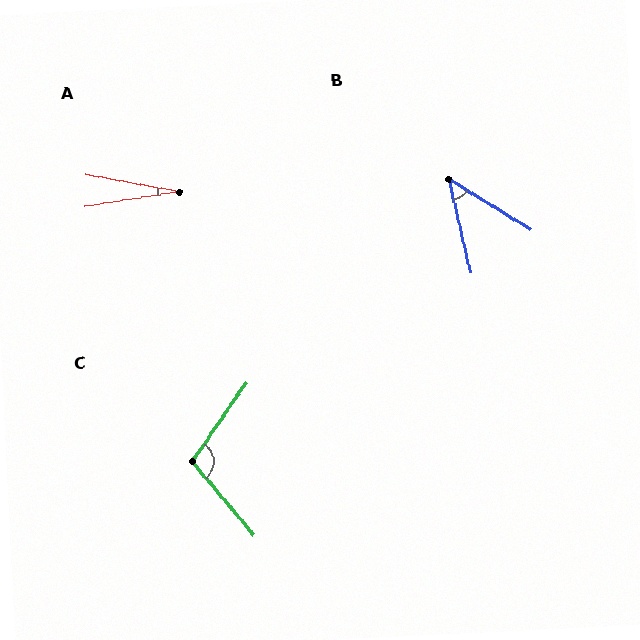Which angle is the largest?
C, at approximately 105 degrees.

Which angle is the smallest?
A, at approximately 19 degrees.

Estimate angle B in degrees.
Approximately 45 degrees.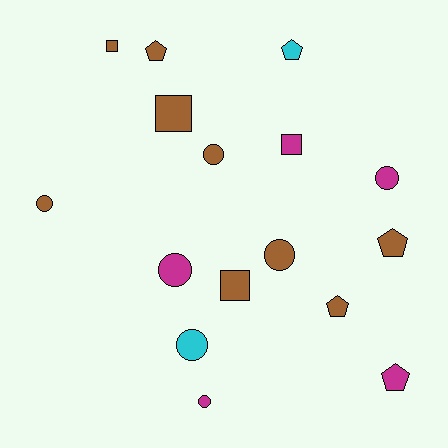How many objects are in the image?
There are 16 objects.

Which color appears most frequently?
Brown, with 9 objects.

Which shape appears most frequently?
Circle, with 7 objects.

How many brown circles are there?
There are 3 brown circles.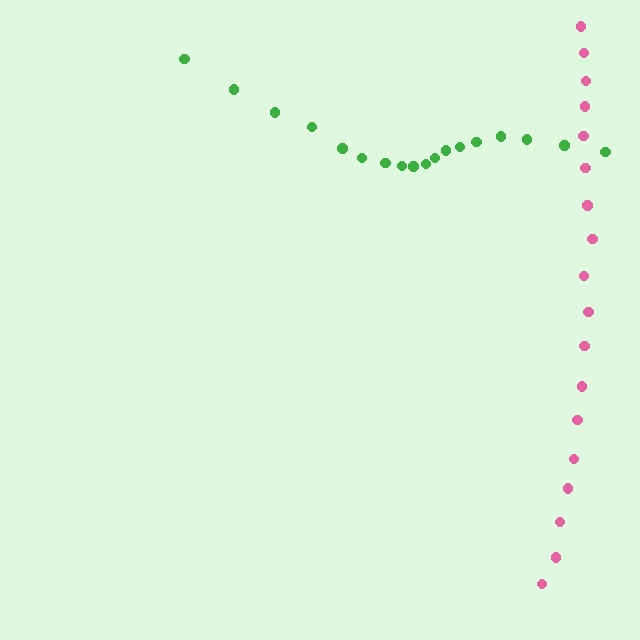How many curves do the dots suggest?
There are 2 distinct paths.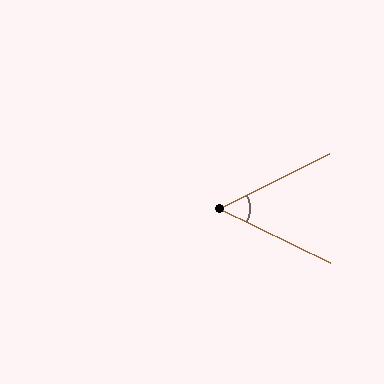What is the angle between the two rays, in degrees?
Approximately 53 degrees.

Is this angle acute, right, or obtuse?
It is acute.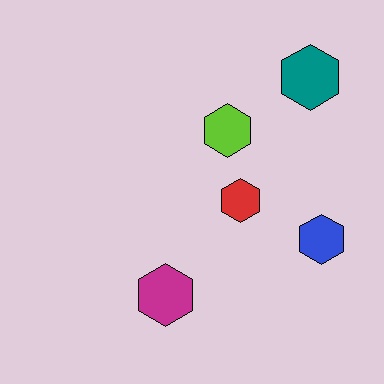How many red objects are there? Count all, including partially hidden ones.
There is 1 red object.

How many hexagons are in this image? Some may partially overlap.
There are 5 hexagons.